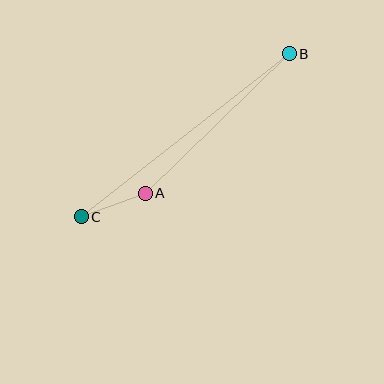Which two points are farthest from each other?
Points B and C are farthest from each other.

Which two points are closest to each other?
Points A and C are closest to each other.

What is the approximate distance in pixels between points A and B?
The distance between A and B is approximately 201 pixels.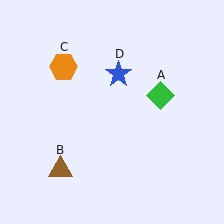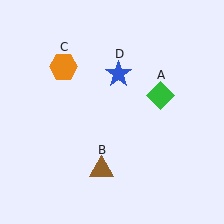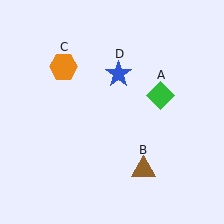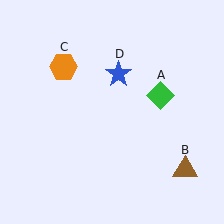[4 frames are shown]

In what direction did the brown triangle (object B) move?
The brown triangle (object B) moved right.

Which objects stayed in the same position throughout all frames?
Green diamond (object A) and orange hexagon (object C) and blue star (object D) remained stationary.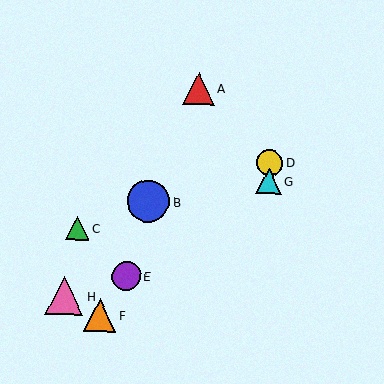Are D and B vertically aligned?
No, D is at x≈269 and B is at x≈148.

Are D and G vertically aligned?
Yes, both are at x≈269.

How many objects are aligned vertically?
2 objects (D, G) are aligned vertically.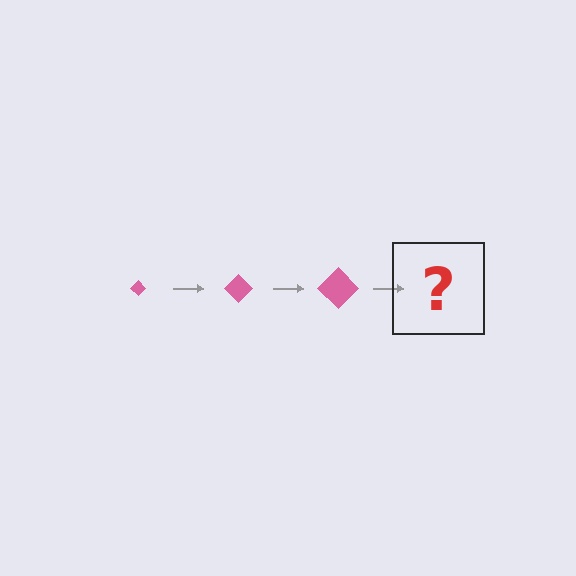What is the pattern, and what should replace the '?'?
The pattern is that the diamond gets progressively larger each step. The '?' should be a pink diamond, larger than the previous one.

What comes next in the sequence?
The next element should be a pink diamond, larger than the previous one.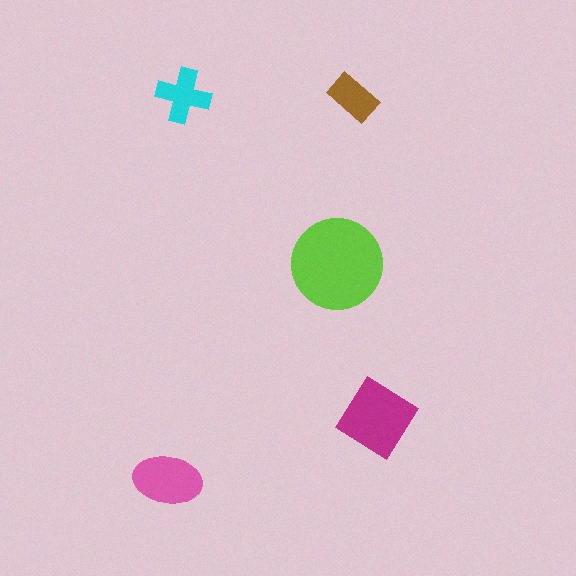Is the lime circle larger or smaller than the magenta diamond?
Larger.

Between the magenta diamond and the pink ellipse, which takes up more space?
The magenta diamond.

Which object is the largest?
The lime circle.